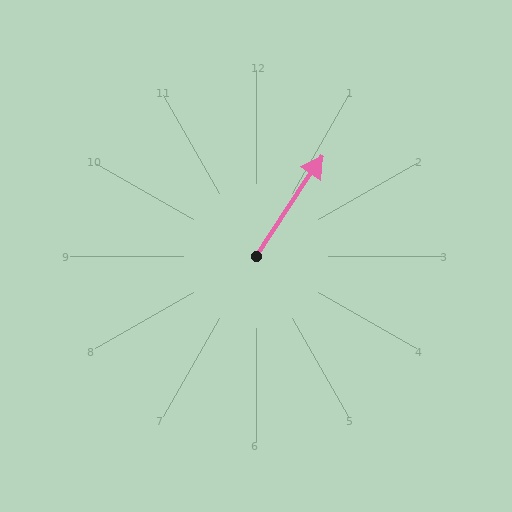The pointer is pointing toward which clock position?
Roughly 1 o'clock.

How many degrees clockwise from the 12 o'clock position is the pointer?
Approximately 34 degrees.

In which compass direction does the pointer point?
Northeast.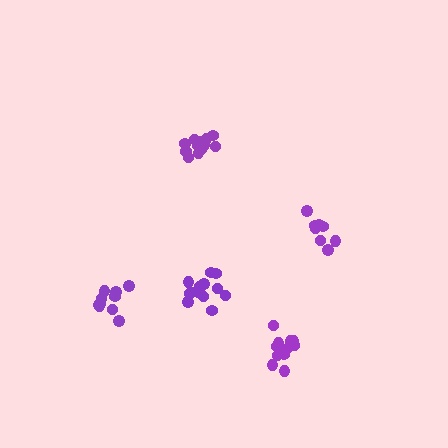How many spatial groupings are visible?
There are 5 spatial groupings.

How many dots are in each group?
Group 1: 8 dots, Group 2: 13 dots, Group 3: 12 dots, Group 4: 10 dots, Group 5: 13 dots (56 total).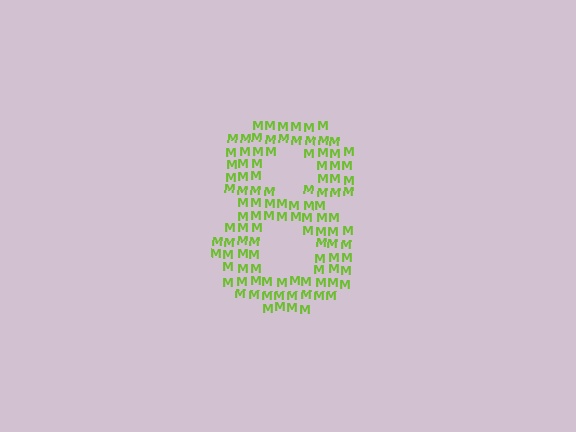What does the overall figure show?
The overall figure shows the digit 8.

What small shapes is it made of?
It is made of small letter M's.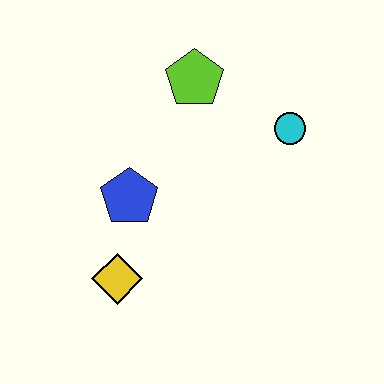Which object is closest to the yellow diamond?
The blue pentagon is closest to the yellow diamond.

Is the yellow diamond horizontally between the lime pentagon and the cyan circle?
No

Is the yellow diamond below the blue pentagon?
Yes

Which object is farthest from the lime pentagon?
The yellow diamond is farthest from the lime pentagon.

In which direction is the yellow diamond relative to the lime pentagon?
The yellow diamond is below the lime pentagon.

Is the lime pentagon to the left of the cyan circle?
Yes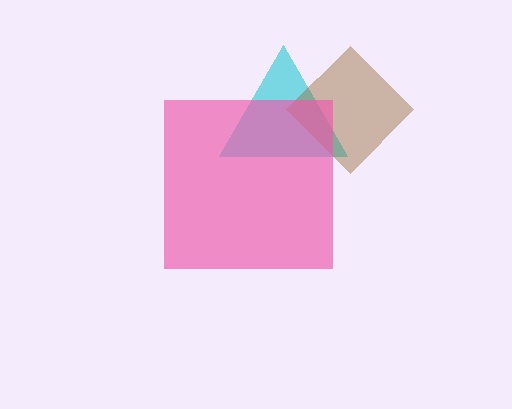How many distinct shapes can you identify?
There are 3 distinct shapes: a cyan triangle, a brown diamond, a pink square.